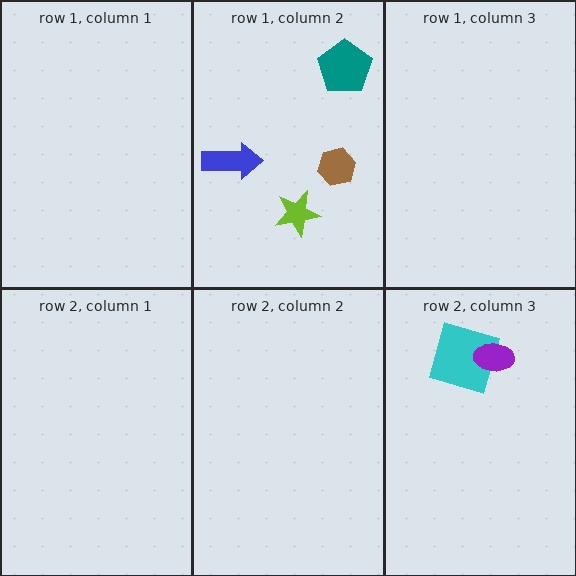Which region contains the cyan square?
The row 2, column 3 region.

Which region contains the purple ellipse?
The row 2, column 3 region.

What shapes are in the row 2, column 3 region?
The cyan square, the purple ellipse.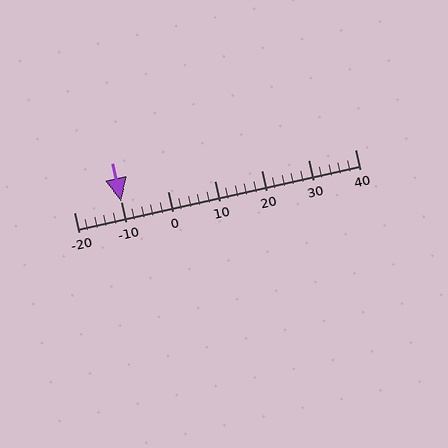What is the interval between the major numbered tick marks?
The major tick marks are spaced 10 units apart.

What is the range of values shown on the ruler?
The ruler shows values from -20 to 40.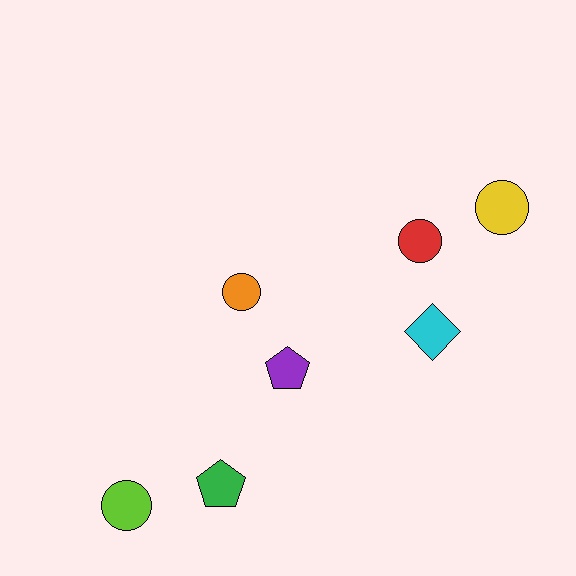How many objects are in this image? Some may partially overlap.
There are 7 objects.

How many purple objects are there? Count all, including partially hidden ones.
There is 1 purple object.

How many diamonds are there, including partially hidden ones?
There is 1 diamond.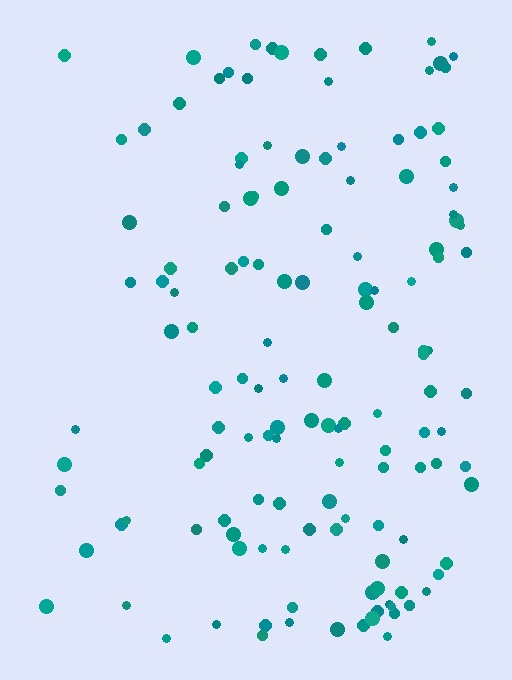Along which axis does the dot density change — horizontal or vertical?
Horizontal.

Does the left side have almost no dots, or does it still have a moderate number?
Still a moderate number, just noticeably fewer than the right.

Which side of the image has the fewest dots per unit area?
The left.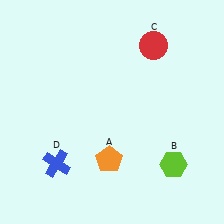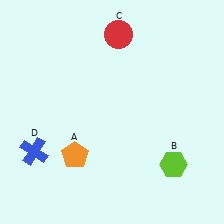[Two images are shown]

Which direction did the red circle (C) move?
The red circle (C) moved left.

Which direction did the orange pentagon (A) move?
The orange pentagon (A) moved left.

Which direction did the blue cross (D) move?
The blue cross (D) moved left.